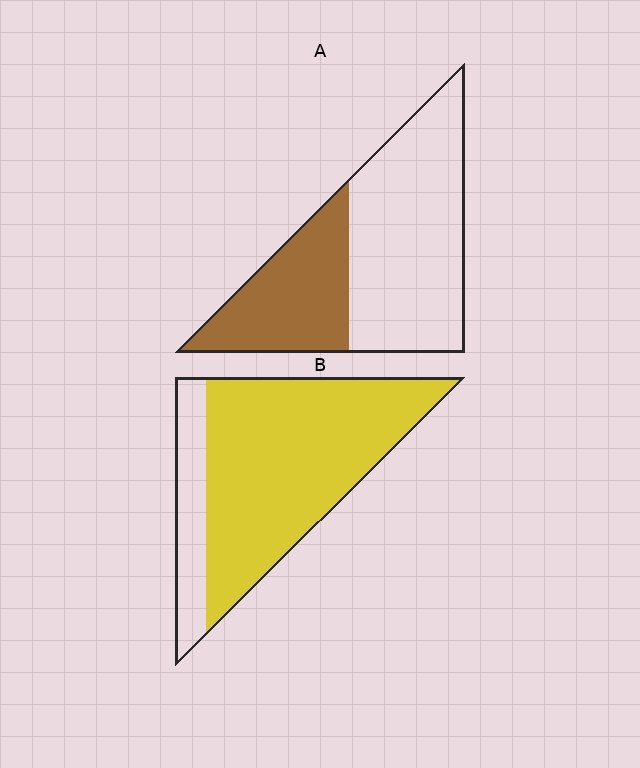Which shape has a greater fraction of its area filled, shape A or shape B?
Shape B.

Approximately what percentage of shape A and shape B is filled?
A is approximately 35% and B is approximately 80%.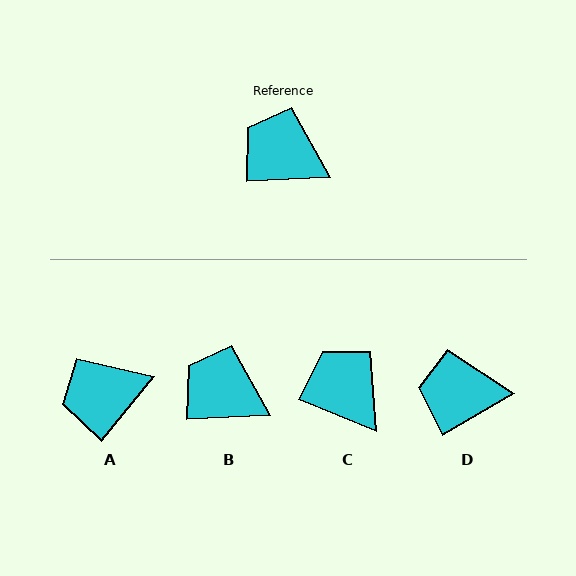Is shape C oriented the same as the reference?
No, it is off by about 25 degrees.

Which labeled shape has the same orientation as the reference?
B.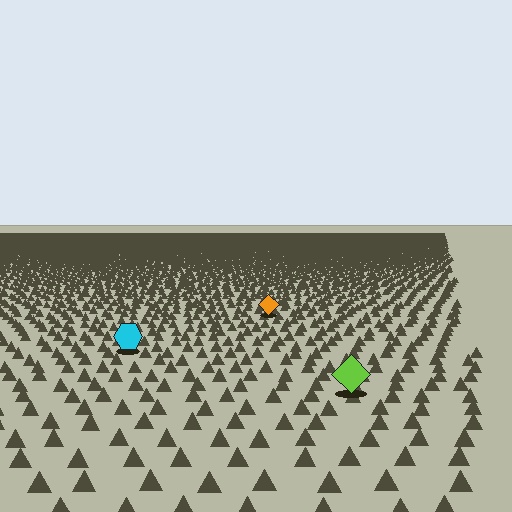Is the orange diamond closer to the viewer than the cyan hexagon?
No. The cyan hexagon is closer — you can tell from the texture gradient: the ground texture is coarser near it.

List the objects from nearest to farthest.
From nearest to farthest: the lime diamond, the cyan hexagon, the orange diamond.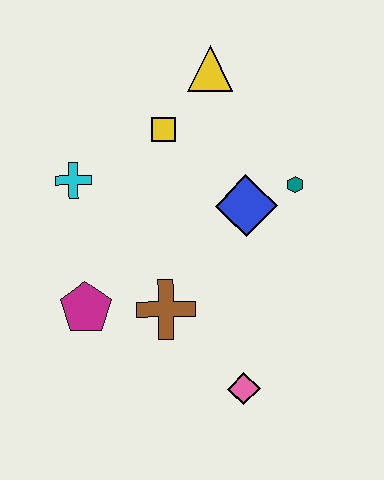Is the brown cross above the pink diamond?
Yes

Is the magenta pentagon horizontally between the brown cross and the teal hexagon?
No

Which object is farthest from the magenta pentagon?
The yellow triangle is farthest from the magenta pentagon.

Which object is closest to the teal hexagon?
The blue diamond is closest to the teal hexagon.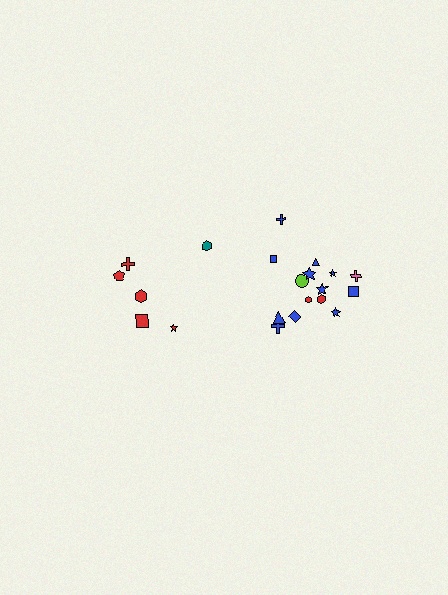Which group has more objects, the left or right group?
The right group.